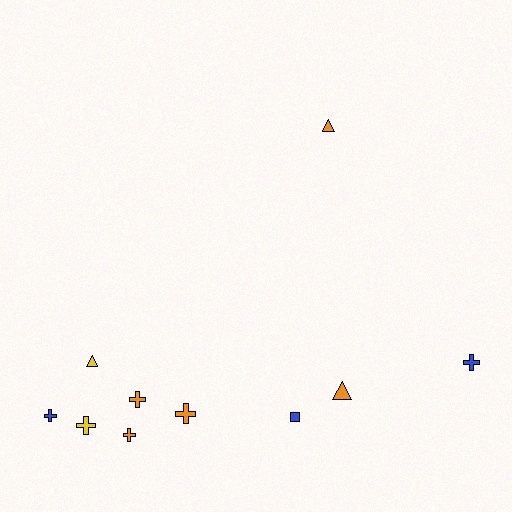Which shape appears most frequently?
Cross, with 6 objects.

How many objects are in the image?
There are 10 objects.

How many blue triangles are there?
There are no blue triangles.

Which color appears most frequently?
Orange, with 5 objects.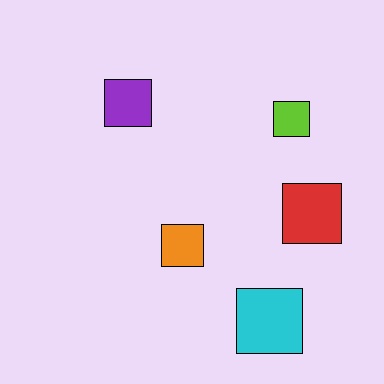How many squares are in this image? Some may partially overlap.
There are 5 squares.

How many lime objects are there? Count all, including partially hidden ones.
There is 1 lime object.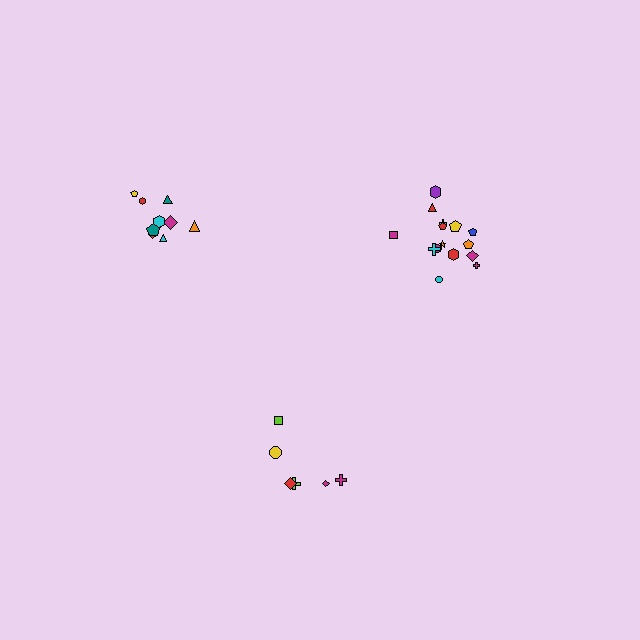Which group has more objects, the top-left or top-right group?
The top-right group.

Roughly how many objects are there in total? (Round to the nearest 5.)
Roughly 30 objects in total.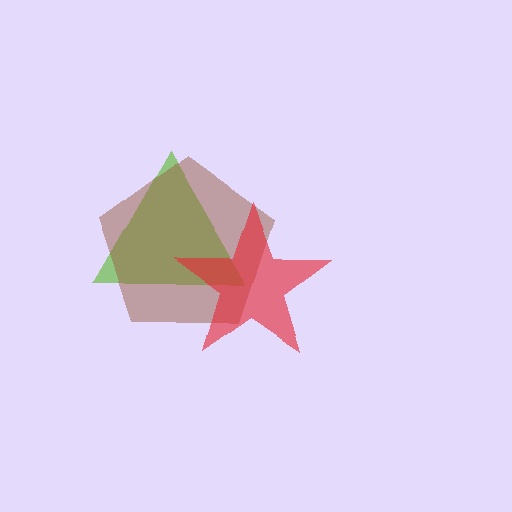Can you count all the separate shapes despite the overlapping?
Yes, there are 3 separate shapes.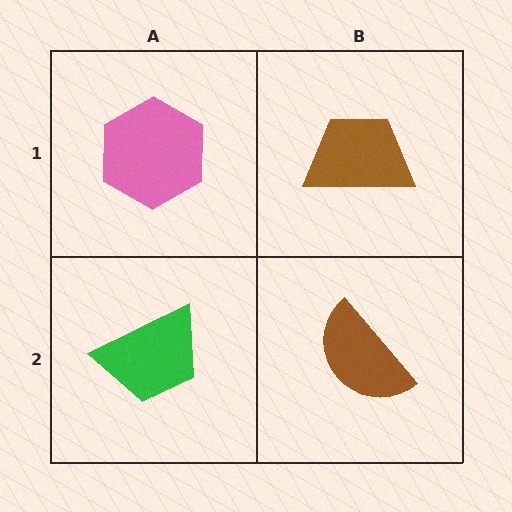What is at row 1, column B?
A brown trapezoid.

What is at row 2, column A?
A green trapezoid.